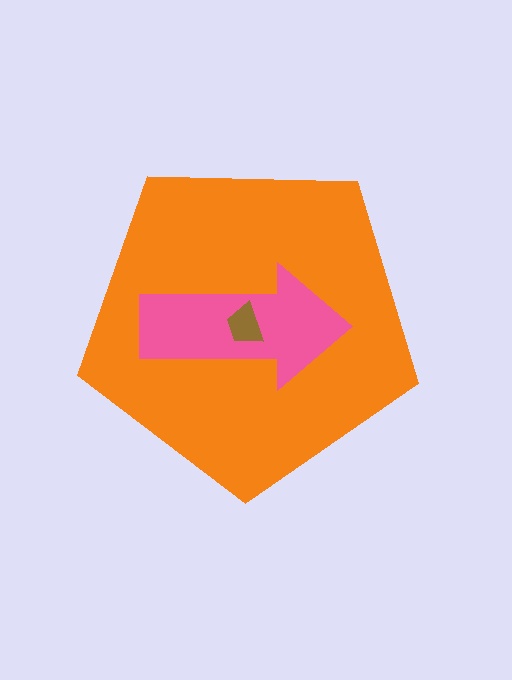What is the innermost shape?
The brown trapezoid.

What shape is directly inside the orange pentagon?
The pink arrow.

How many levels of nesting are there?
3.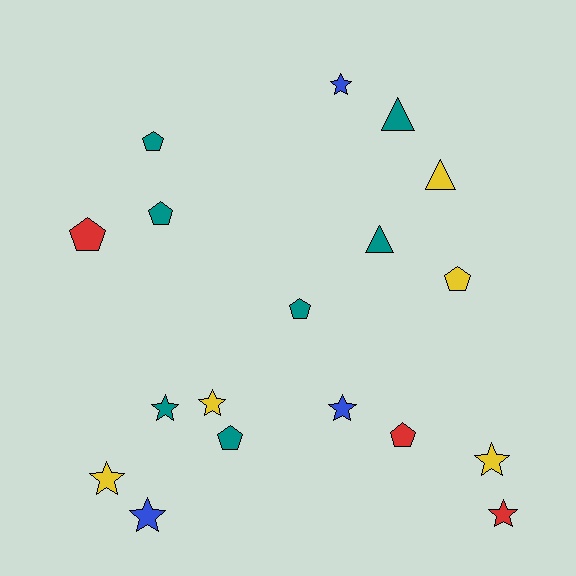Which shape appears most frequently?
Star, with 8 objects.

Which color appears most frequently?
Teal, with 7 objects.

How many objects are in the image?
There are 18 objects.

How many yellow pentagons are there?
There is 1 yellow pentagon.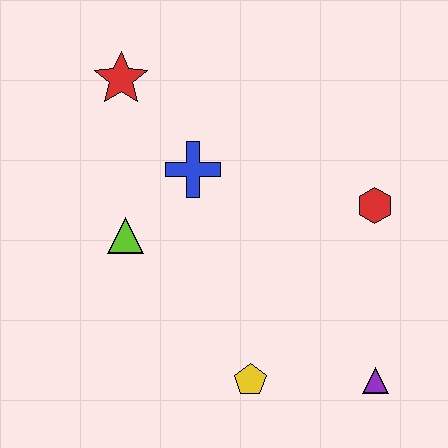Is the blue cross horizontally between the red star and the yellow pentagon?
Yes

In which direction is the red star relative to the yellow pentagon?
The red star is above the yellow pentagon.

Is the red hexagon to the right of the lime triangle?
Yes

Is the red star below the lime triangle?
No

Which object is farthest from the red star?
The purple triangle is farthest from the red star.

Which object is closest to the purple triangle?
The yellow pentagon is closest to the purple triangle.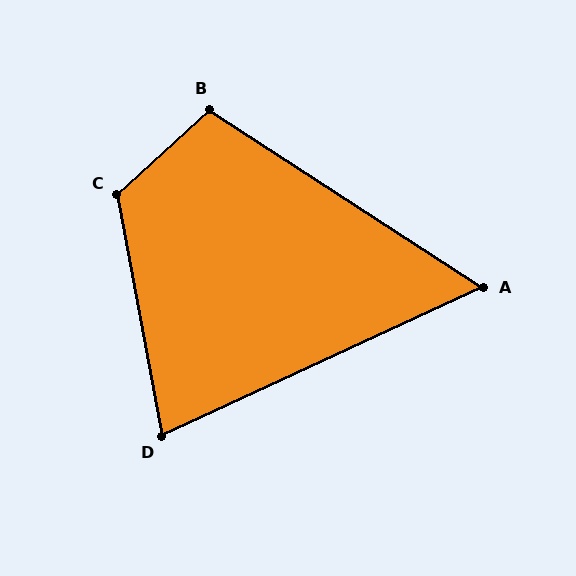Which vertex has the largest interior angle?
C, at approximately 122 degrees.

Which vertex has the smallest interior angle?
A, at approximately 58 degrees.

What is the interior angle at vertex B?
Approximately 104 degrees (obtuse).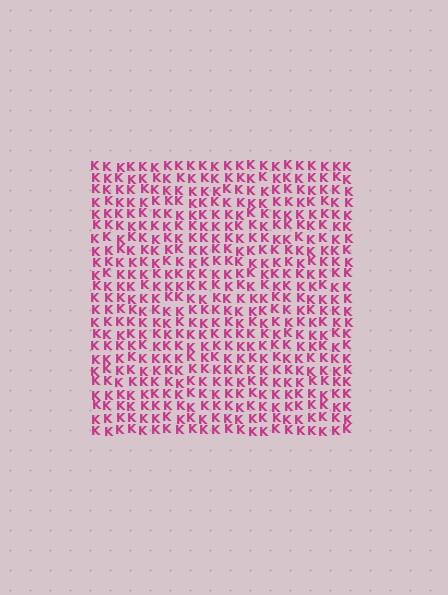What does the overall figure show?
The overall figure shows a square.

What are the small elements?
The small elements are letter K's.